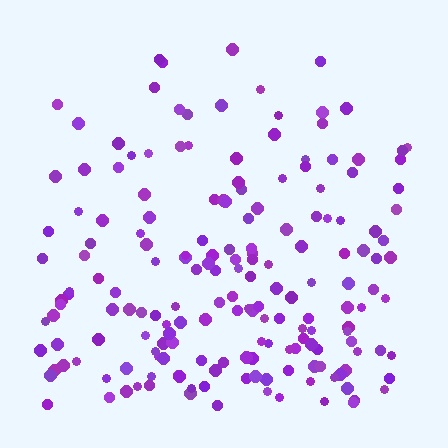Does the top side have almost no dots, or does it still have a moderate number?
Still a moderate number, just noticeably fewer than the bottom.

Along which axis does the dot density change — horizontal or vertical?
Vertical.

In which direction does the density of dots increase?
From top to bottom, with the bottom side densest.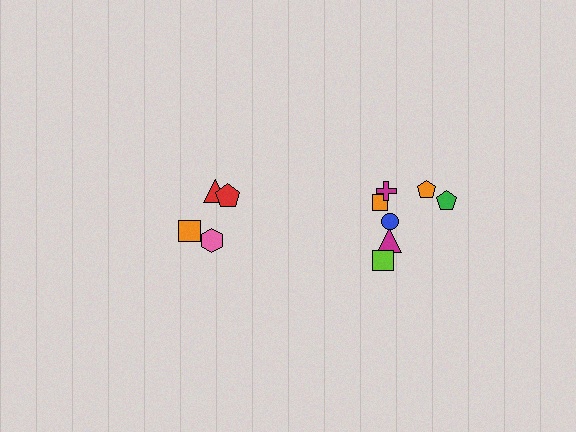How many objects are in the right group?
There are 7 objects.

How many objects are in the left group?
There are 4 objects.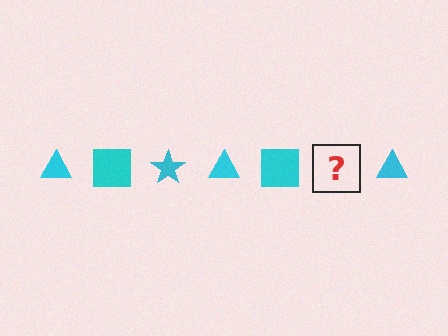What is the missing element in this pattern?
The missing element is a cyan star.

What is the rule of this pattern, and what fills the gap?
The rule is that the pattern cycles through triangle, square, star shapes in cyan. The gap should be filled with a cyan star.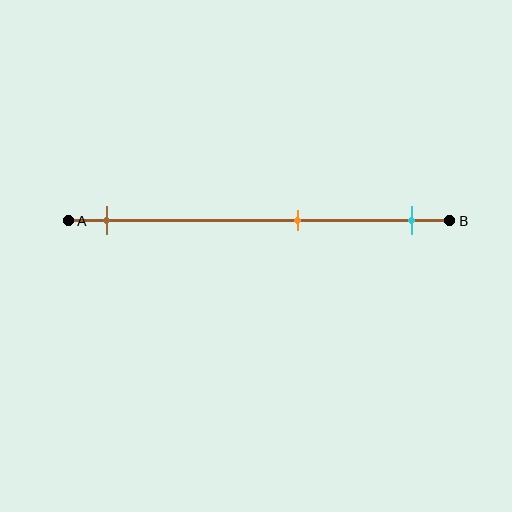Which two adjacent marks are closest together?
The orange and cyan marks are the closest adjacent pair.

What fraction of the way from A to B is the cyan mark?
The cyan mark is approximately 90% (0.9) of the way from A to B.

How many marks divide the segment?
There are 3 marks dividing the segment.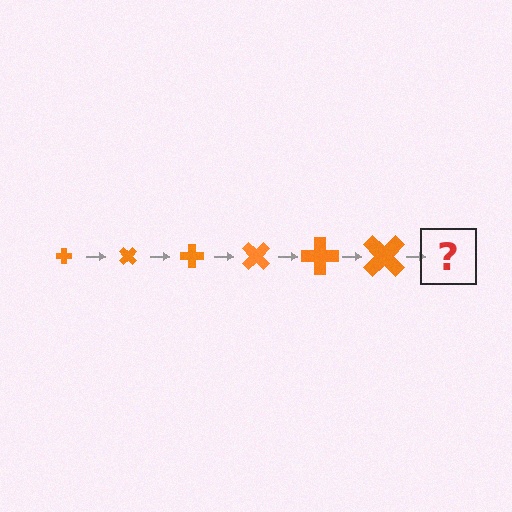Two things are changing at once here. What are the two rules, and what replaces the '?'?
The two rules are that the cross grows larger each step and it rotates 45 degrees each step. The '?' should be a cross, larger than the previous one and rotated 270 degrees from the start.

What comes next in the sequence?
The next element should be a cross, larger than the previous one and rotated 270 degrees from the start.